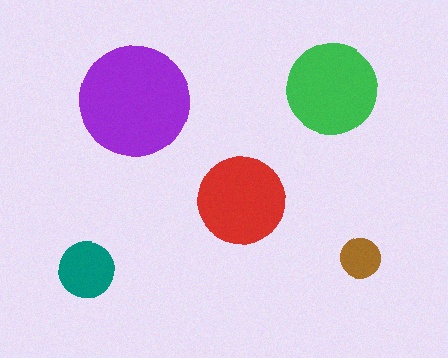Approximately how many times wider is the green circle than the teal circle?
About 1.5 times wider.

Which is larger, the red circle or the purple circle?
The purple one.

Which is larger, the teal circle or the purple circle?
The purple one.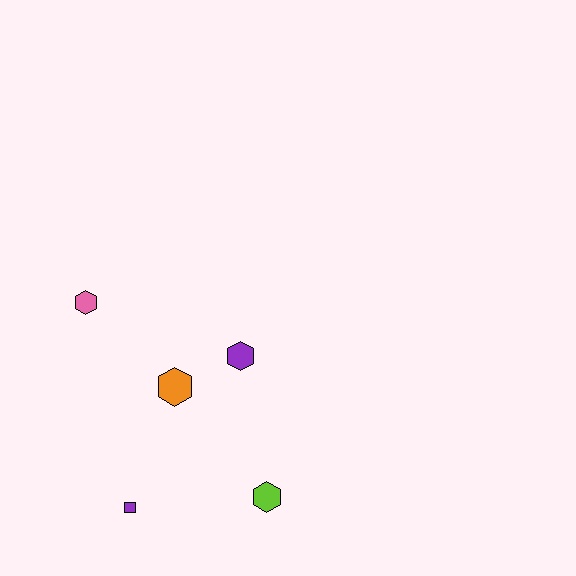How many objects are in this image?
There are 5 objects.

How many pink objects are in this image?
There is 1 pink object.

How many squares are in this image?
There is 1 square.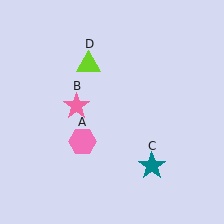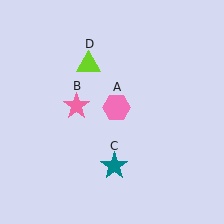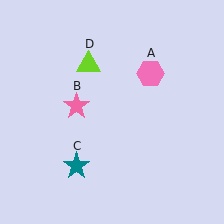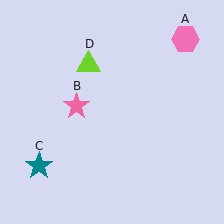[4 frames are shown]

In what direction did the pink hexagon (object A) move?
The pink hexagon (object A) moved up and to the right.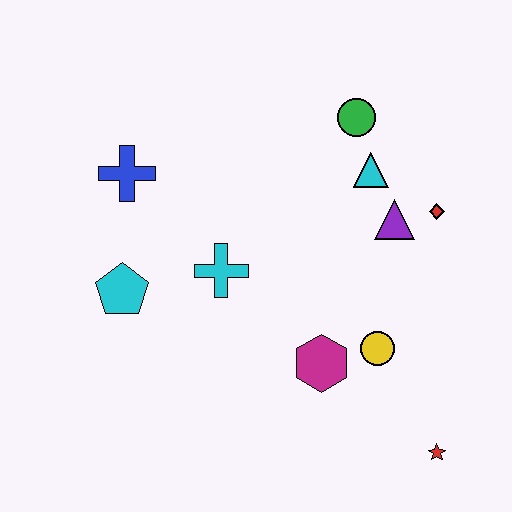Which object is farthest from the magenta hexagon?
The blue cross is farthest from the magenta hexagon.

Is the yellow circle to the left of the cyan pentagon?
No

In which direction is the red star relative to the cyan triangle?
The red star is below the cyan triangle.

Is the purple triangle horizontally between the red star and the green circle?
Yes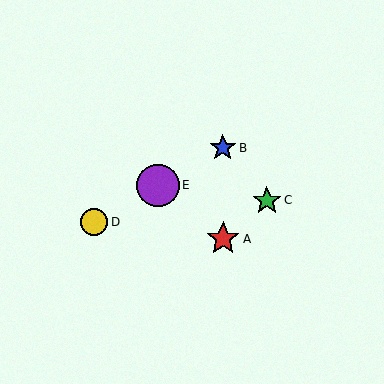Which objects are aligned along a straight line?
Objects B, D, E are aligned along a straight line.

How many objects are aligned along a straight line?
3 objects (B, D, E) are aligned along a straight line.